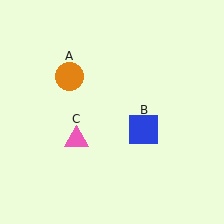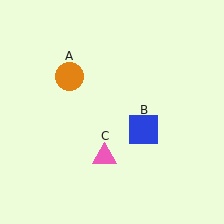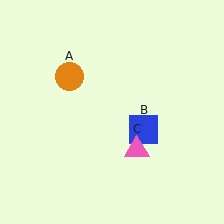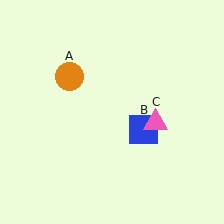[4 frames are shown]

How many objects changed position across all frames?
1 object changed position: pink triangle (object C).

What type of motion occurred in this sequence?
The pink triangle (object C) rotated counterclockwise around the center of the scene.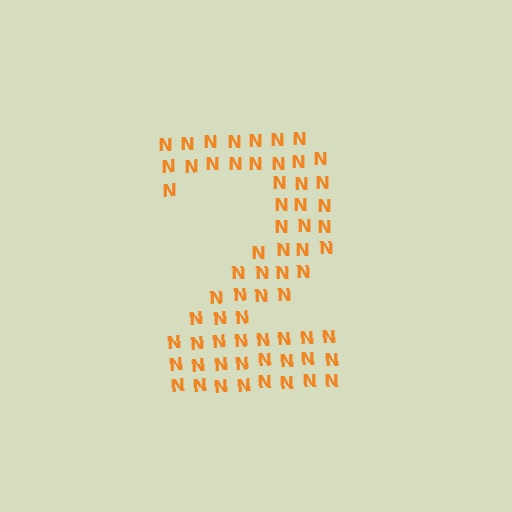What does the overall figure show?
The overall figure shows the digit 2.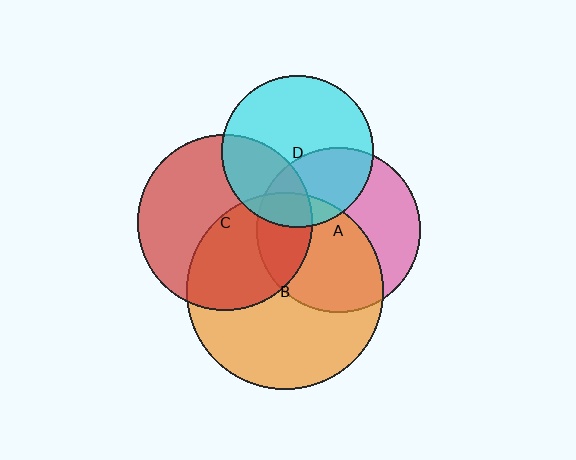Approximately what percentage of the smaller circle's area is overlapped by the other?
Approximately 15%.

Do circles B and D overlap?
Yes.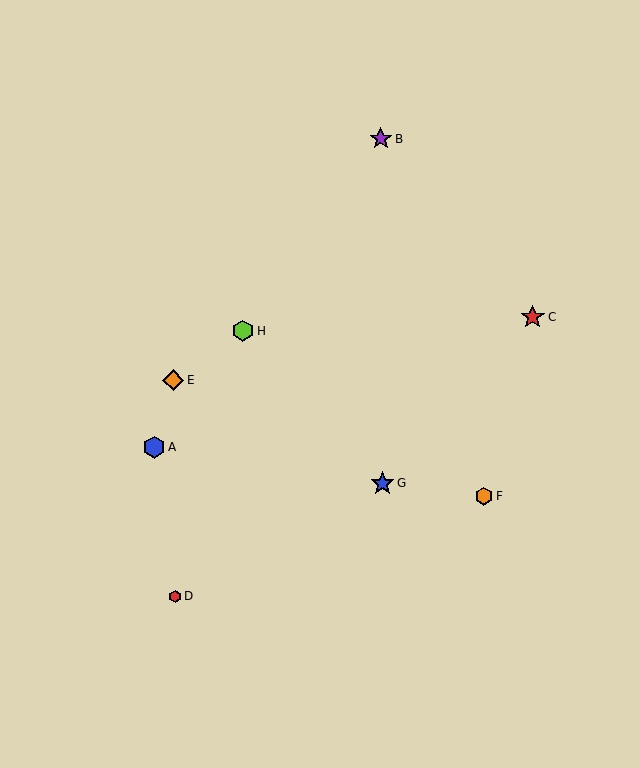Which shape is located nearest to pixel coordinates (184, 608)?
The red hexagon (labeled D) at (175, 596) is nearest to that location.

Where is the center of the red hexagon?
The center of the red hexagon is at (175, 596).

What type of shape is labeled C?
Shape C is a red star.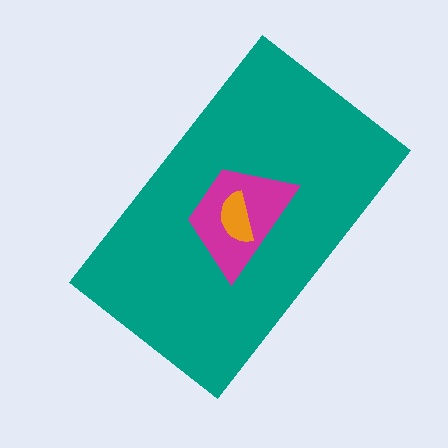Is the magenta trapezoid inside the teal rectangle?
Yes.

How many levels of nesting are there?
3.